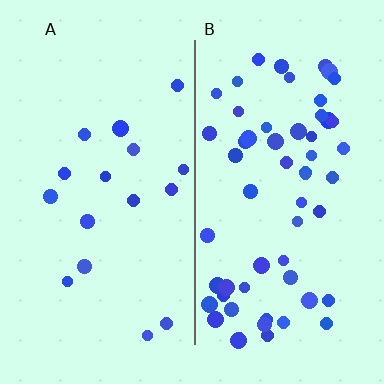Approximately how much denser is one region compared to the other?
Approximately 3.5× — region B over region A.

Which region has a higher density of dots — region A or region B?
B (the right).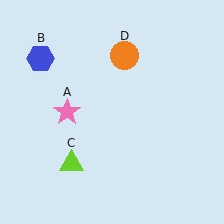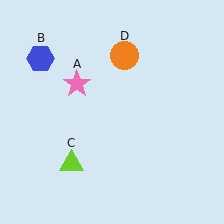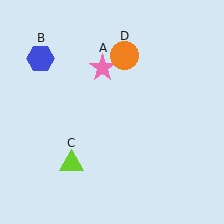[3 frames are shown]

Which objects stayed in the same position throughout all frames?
Blue hexagon (object B) and lime triangle (object C) and orange circle (object D) remained stationary.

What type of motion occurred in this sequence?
The pink star (object A) rotated clockwise around the center of the scene.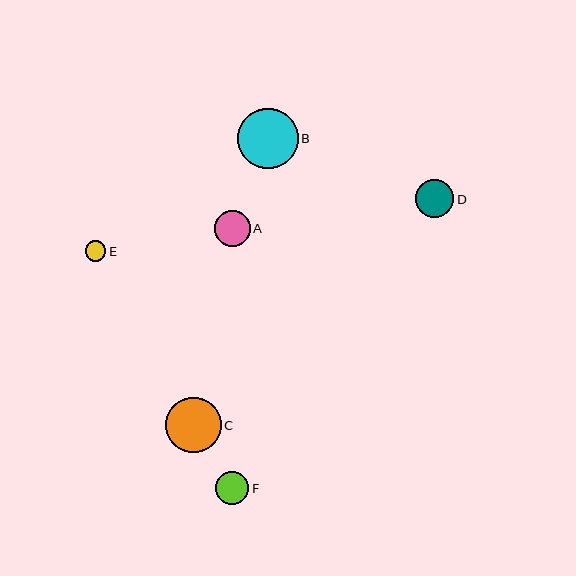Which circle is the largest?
Circle B is the largest with a size of approximately 60 pixels.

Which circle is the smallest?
Circle E is the smallest with a size of approximately 20 pixels.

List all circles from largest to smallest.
From largest to smallest: B, C, D, A, F, E.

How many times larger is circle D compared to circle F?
Circle D is approximately 1.1 times the size of circle F.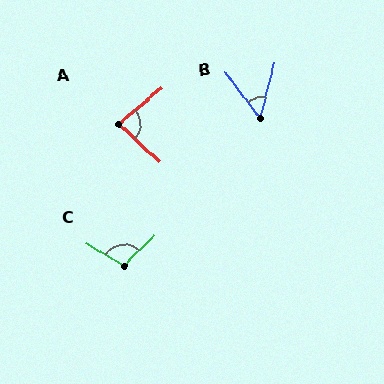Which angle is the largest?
C, at approximately 105 degrees.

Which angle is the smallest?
B, at approximately 52 degrees.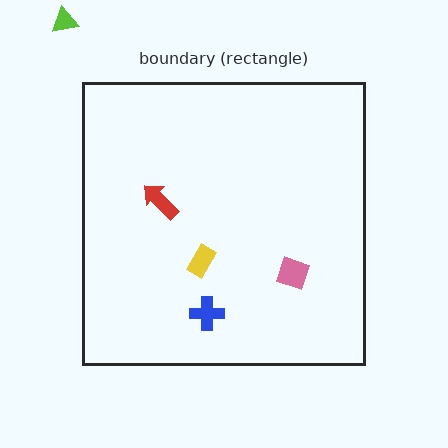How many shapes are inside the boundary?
4 inside, 1 outside.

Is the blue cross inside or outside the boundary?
Inside.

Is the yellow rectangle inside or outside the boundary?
Inside.